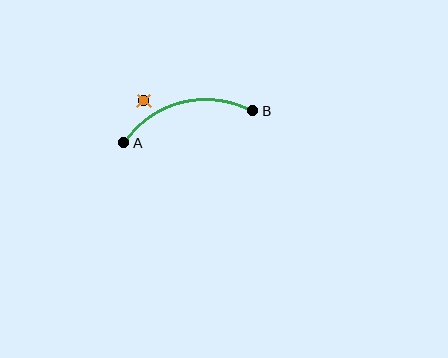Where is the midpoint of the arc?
The arc midpoint is the point on the curve farthest from the straight line joining A and B. It sits above that line.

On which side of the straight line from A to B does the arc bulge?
The arc bulges above the straight line connecting A and B.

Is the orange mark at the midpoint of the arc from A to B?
No — the orange mark does not lie on the arc at all. It sits slightly outside the curve.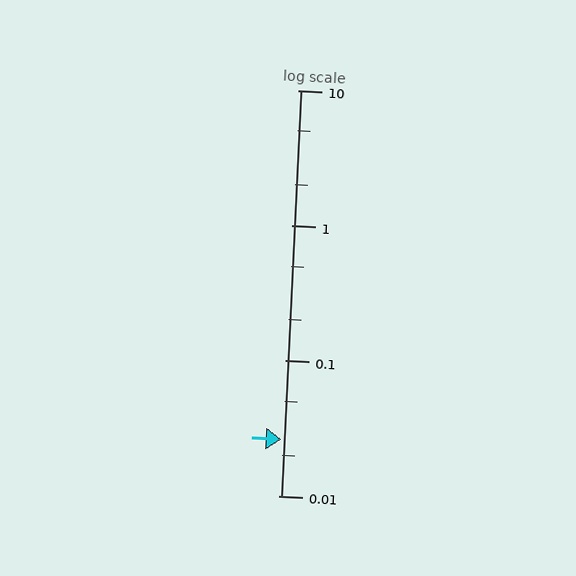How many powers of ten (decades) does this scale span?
The scale spans 3 decades, from 0.01 to 10.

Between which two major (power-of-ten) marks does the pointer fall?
The pointer is between 0.01 and 0.1.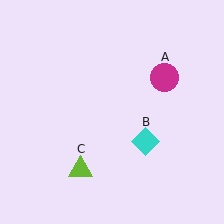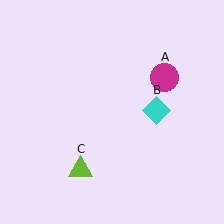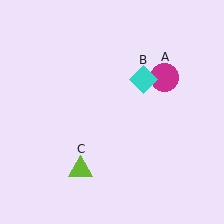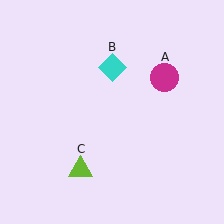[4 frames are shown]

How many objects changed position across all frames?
1 object changed position: cyan diamond (object B).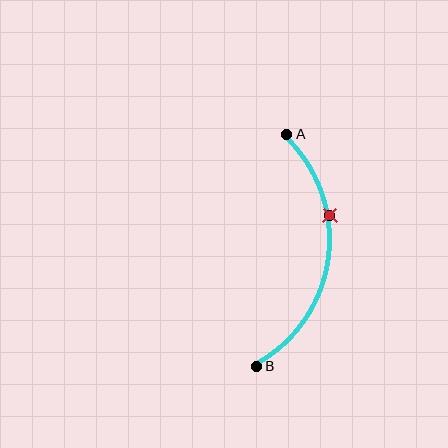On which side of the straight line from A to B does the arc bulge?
The arc bulges to the right of the straight line connecting A and B.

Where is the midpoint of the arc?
The arc midpoint is the point on the curve farthest from the straight line joining A and B. It sits to the right of that line.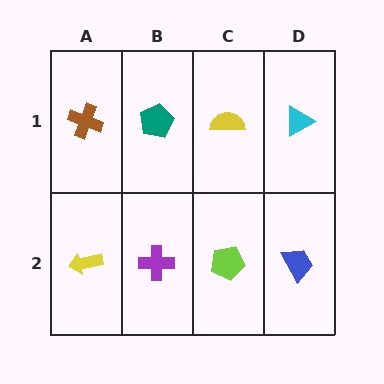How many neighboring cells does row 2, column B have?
3.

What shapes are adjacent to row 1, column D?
A blue trapezoid (row 2, column D), a yellow semicircle (row 1, column C).